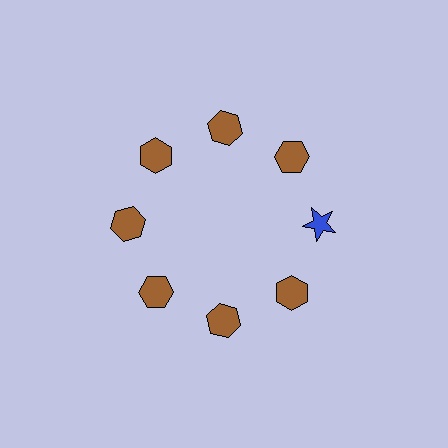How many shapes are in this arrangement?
There are 8 shapes arranged in a ring pattern.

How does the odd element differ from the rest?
It differs in both color (blue instead of brown) and shape (star instead of hexagon).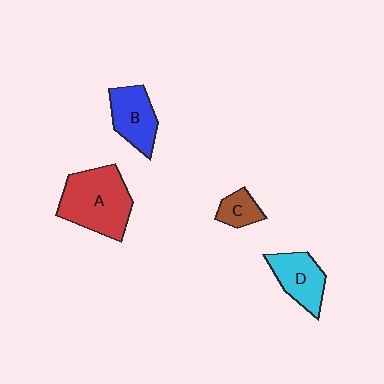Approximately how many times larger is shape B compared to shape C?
Approximately 1.9 times.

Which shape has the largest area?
Shape A (red).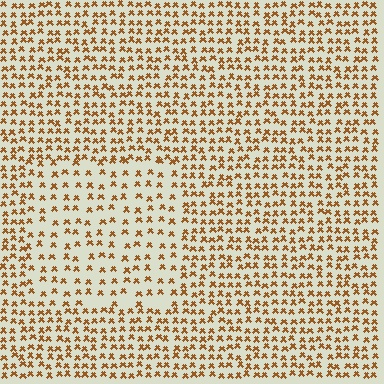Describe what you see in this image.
The image contains small brown elements arranged at two different densities. A rectangle-shaped region is visible where the elements are less densely packed than the surrounding area.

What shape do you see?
I see a rectangle.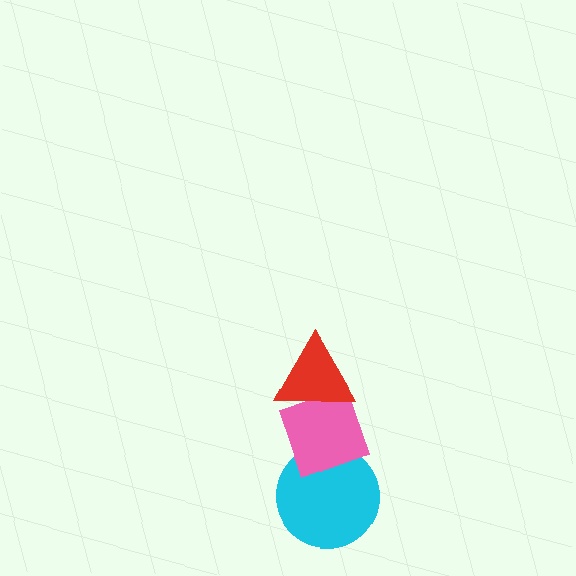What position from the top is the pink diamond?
The pink diamond is 2nd from the top.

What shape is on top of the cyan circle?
The pink diamond is on top of the cyan circle.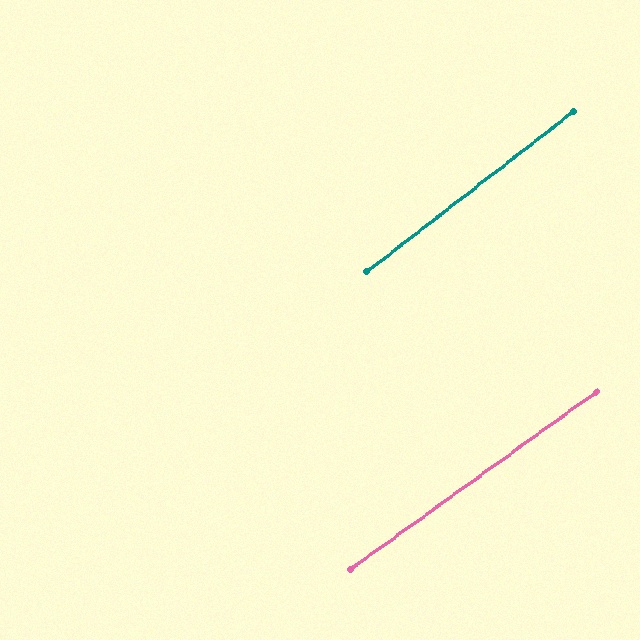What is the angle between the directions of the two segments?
Approximately 2 degrees.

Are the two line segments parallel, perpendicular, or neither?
Parallel — their directions differ by only 2.0°.